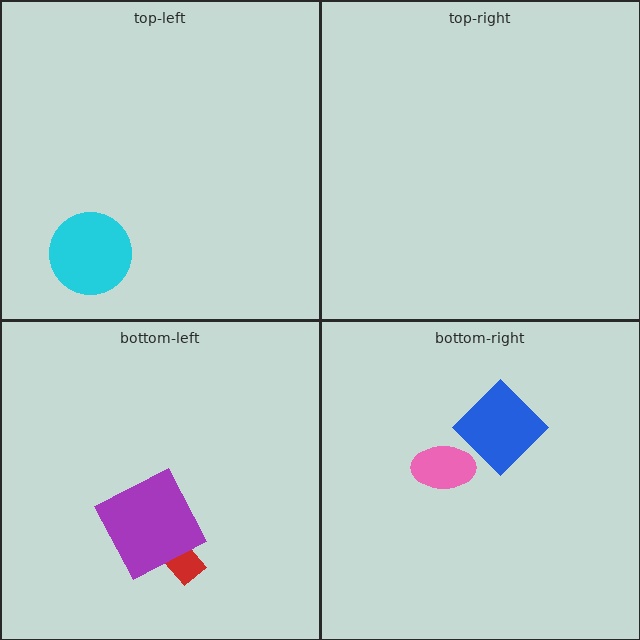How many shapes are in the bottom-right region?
2.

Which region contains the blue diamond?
The bottom-right region.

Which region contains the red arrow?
The bottom-left region.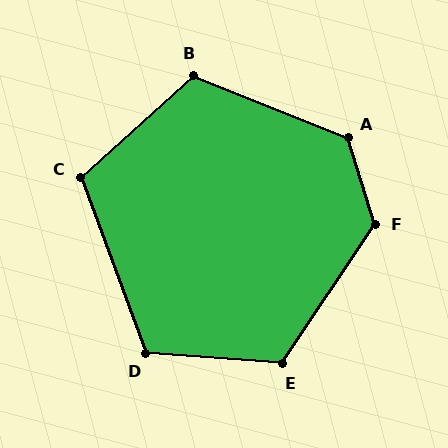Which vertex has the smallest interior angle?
C, at approximately 111 degrees.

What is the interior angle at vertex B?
Approximately 117 degrees (obtuse).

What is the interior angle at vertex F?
Approximately 129 degrees (obtuse).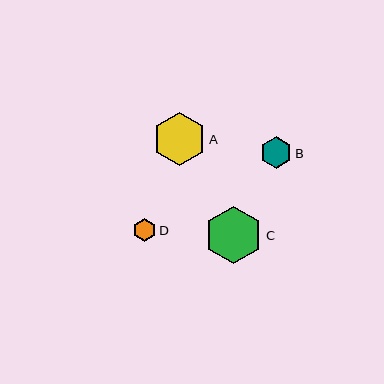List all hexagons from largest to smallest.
From largest to smallest: C, A, B, D.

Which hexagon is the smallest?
Hexagon D is the smallest with a size of approximately 23 pixels.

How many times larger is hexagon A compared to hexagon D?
Hexagon A is approximately 2.3 times the size of hexagon D.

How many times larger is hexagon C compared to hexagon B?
Hexagon C is approximately 1.8 times the size of hexagon B.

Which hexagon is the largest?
Hexagon C is the largest with a size of approximately 58 pixels.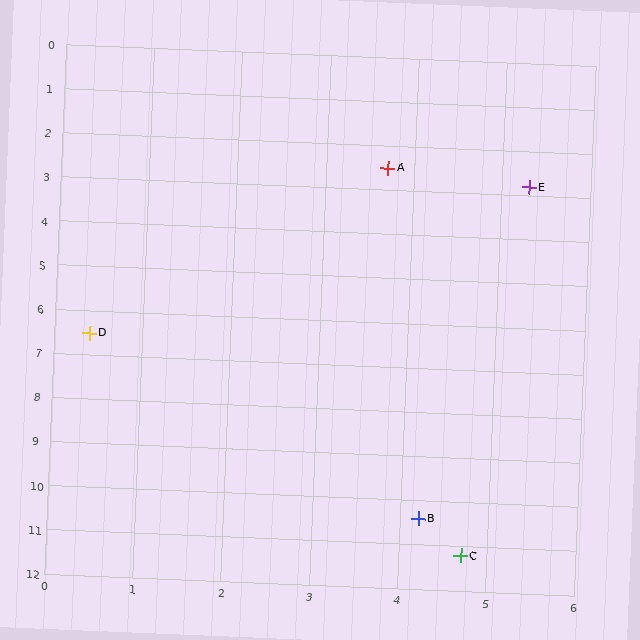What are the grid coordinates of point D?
Point D is at approximately (0.4, 6.5).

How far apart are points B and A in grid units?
Points B and A are about 7.9 grid units apart.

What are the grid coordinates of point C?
Point C is at approximately (4.7, 11.2).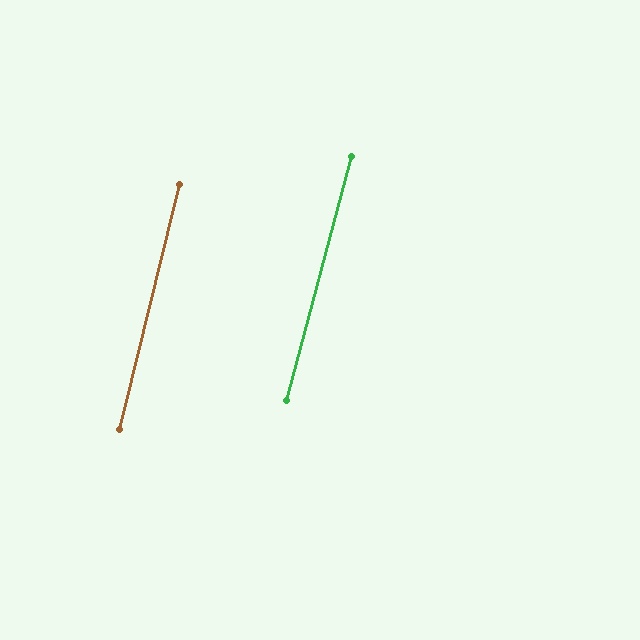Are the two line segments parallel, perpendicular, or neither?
Parallel — their directions differ by only 1.2°.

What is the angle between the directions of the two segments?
Approximately 1 degree.